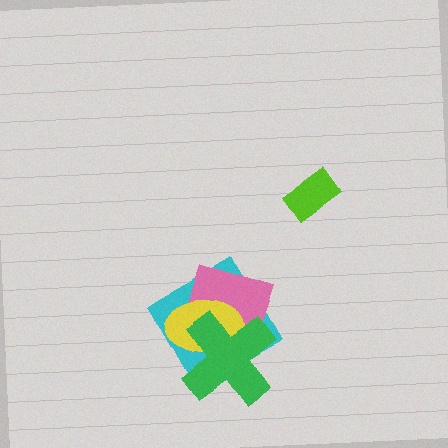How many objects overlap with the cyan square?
3 objects overlap with the cyan square.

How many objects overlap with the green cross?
3 objects overlap with the green cross.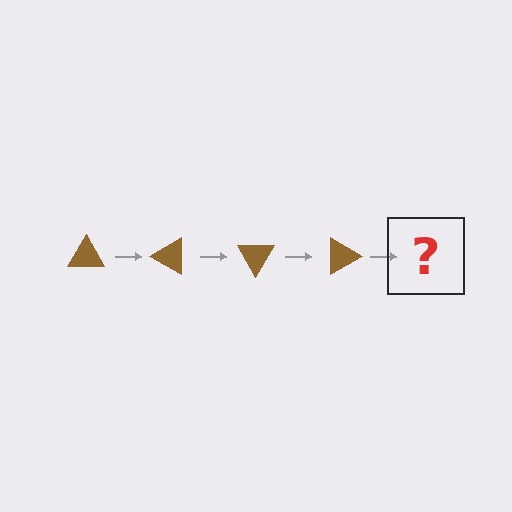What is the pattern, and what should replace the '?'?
The pattern is that the triangle rotates 30 degrees each step. The '?' should be a brown triangle rotated 120 degrees.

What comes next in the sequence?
The next element should be a brown triangle rotated 120 degrees.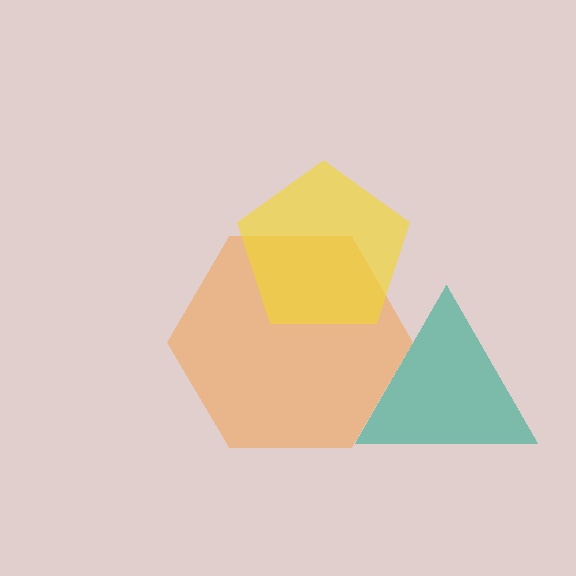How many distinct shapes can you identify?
There are 3 distinct shapes: a teal triangle, an orange hexagon, a yellow pentagon.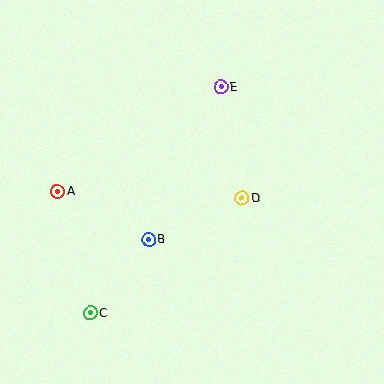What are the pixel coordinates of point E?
Point E is at (221, 87).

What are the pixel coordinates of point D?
Point D is at (242, 198).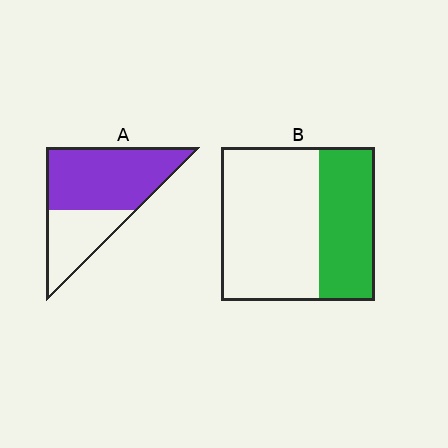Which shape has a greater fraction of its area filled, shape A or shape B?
Shape A.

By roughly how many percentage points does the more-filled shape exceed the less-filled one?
By roughly 30 percentage points (A over B).